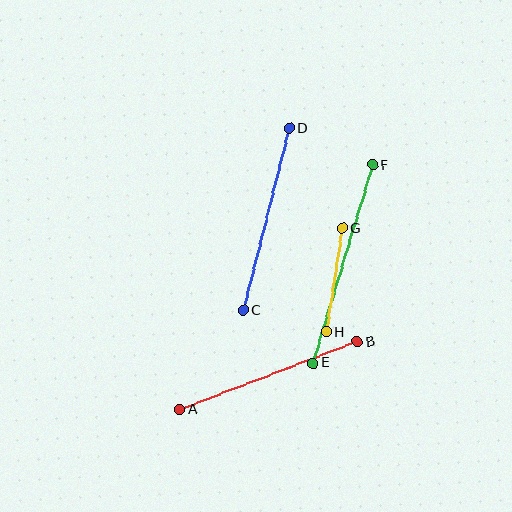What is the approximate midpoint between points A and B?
The midpoint is at approximately (269, 376) pixels.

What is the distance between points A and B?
The distance is approximately 190 pixels.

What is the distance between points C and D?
The distance is approximately 188 pixels.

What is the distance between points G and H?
The distance is approximately 105 pixels.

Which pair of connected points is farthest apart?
Points E and F are farthest apart.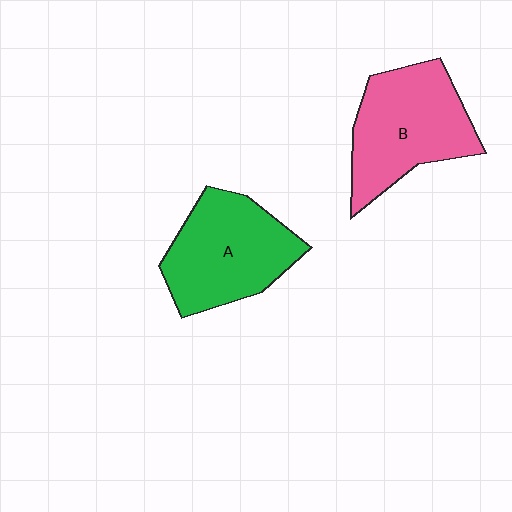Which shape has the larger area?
Shape B (pink).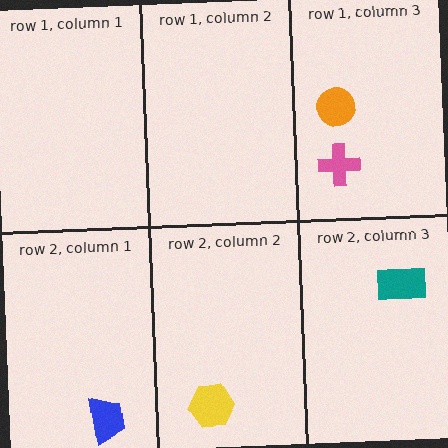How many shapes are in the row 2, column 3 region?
1.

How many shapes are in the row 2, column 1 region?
1.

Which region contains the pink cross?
The row 1, column 3 region.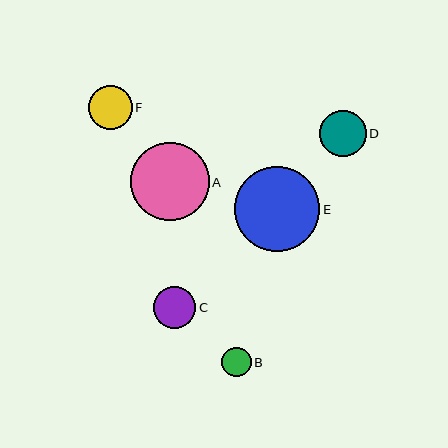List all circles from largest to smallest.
From largest to smallest: E, A, D, F, C, B.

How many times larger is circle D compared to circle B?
Circle D is approximately 1.6 times the size of circle B.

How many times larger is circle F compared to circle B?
Circle F is approximately 1.5 times the size of circle B.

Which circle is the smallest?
Circle B is the smallest with a size of approximately 30 pixels.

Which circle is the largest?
Circle E is the largest with a size of approximately 85 pixels.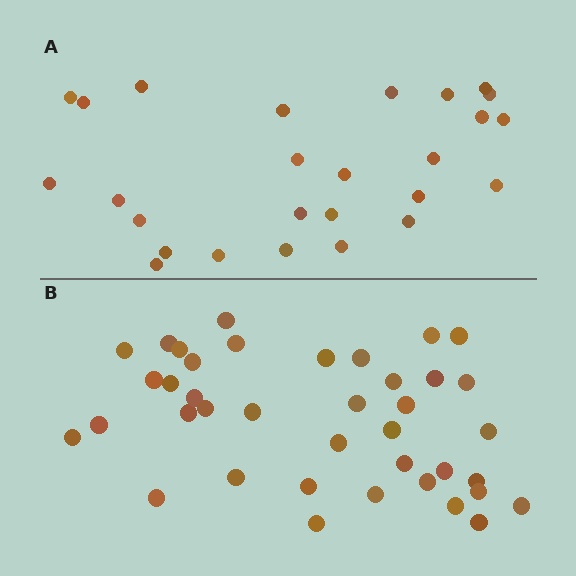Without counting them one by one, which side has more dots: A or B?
Region B (the bottom region) has more dots.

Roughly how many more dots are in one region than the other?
Region B has approximately 15 more dots than region A.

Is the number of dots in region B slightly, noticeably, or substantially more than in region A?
Region B has substantially more. The ratio is roughly 1.5 to 1.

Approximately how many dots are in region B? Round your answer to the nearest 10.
About 40 dots. (The exact count is 39, which rounds to 40.)